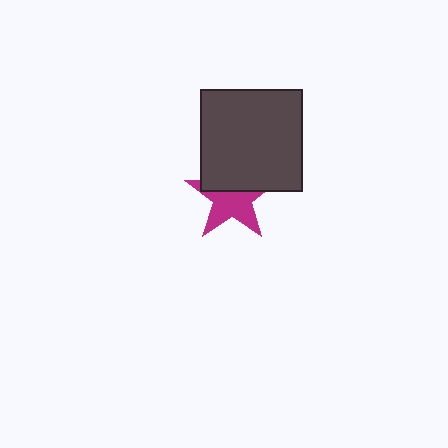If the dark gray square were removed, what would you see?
You would see the complete magenta star.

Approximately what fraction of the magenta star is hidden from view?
Roughly 42% of the magenta star is hidden behind the dark gray square.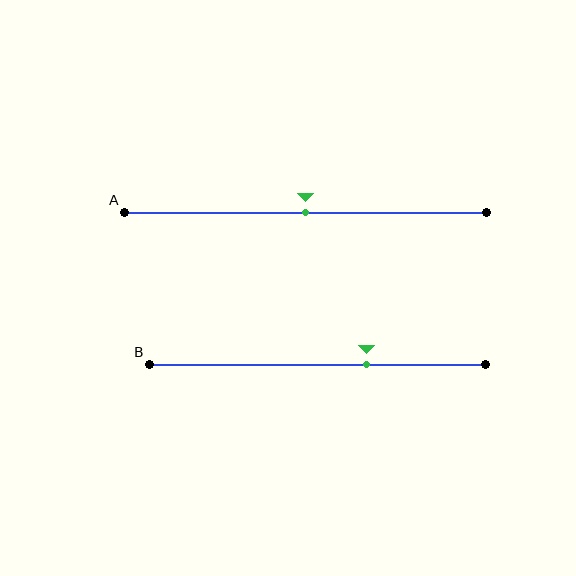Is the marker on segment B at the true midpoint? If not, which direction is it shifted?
No, the marker on segment B is shifted to the right by about 15% of the segment length.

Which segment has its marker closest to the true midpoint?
Segment A has its marker closest to the true midpoint.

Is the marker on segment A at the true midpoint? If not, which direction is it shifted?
Yes, the marker on segment A is at the true midpoint.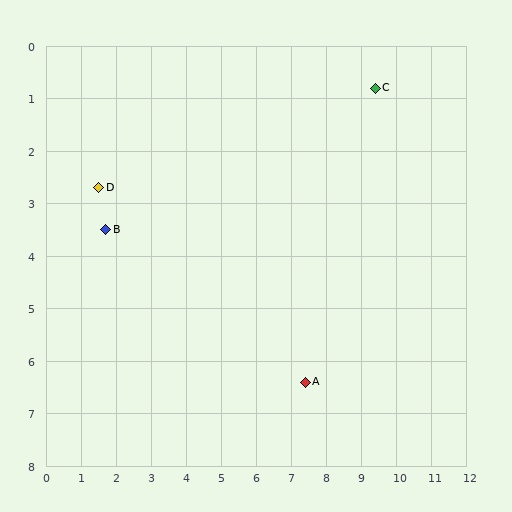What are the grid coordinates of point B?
Point B is at approximately (1.7, 3.5).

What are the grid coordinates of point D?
Point D is at approximately (1.5, 2.7).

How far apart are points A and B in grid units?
Points A and B are about 6.4 grid units apart.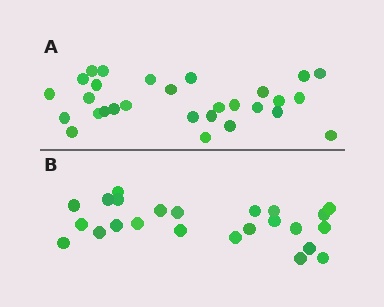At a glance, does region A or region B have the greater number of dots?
Region A (the top region) has more dots.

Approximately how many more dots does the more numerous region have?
Region A has about 5 more dots than region B.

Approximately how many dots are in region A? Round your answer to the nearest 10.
About 30 dots. (The exact count is 29, which rounds to 30.)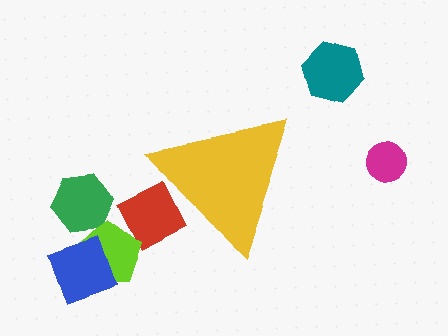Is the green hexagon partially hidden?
No, the green hexagon is fully visible.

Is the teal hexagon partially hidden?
No, the teal hexagon is fully visible.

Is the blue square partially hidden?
No, the blue square is fully visible.